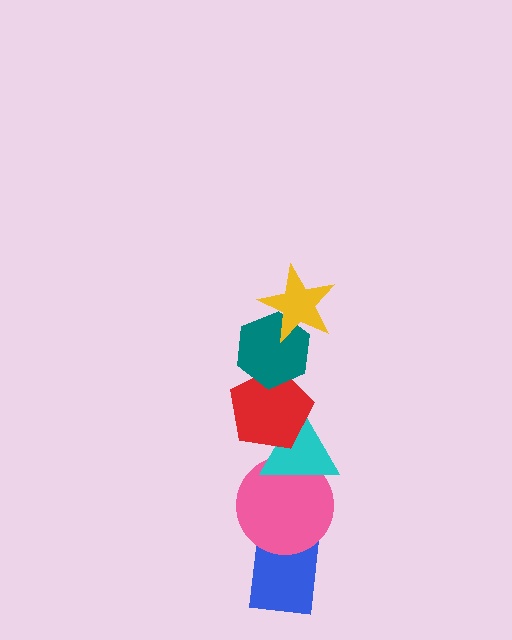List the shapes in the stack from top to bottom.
From top to bottom: the yellow star, the teal hexagon, the red pentagon, the cyan triangle, the pink circle, the blue rectangle.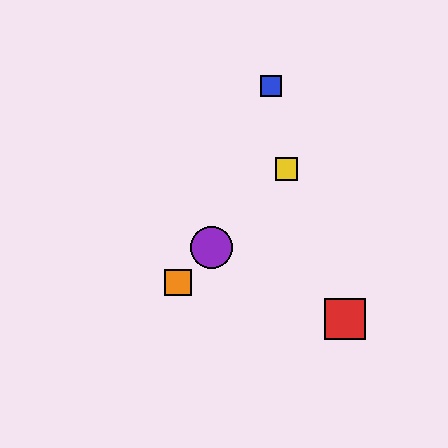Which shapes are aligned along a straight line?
The green hexagon, the yellow square, the purple circle, the orange square are aligned along a straight line.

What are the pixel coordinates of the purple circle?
The purple circle is at (211, 247).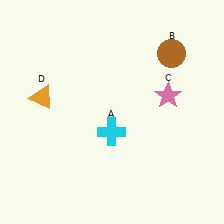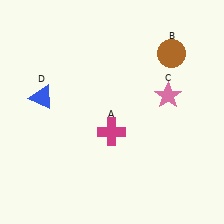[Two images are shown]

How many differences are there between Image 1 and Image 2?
There are 2 differences between the two images.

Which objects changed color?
A changed from cyan to magenta. D changed from orange to blue.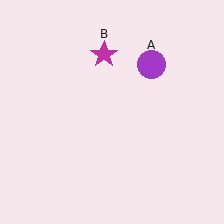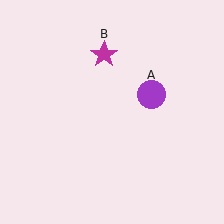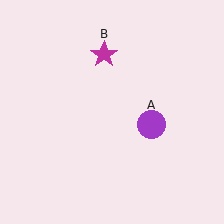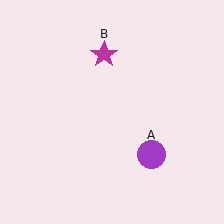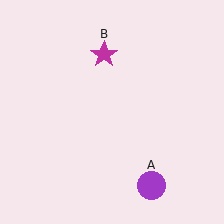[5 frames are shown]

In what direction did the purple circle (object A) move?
The purple circle (object A) moved down.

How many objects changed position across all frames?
1 object changed position: purple circle (object A).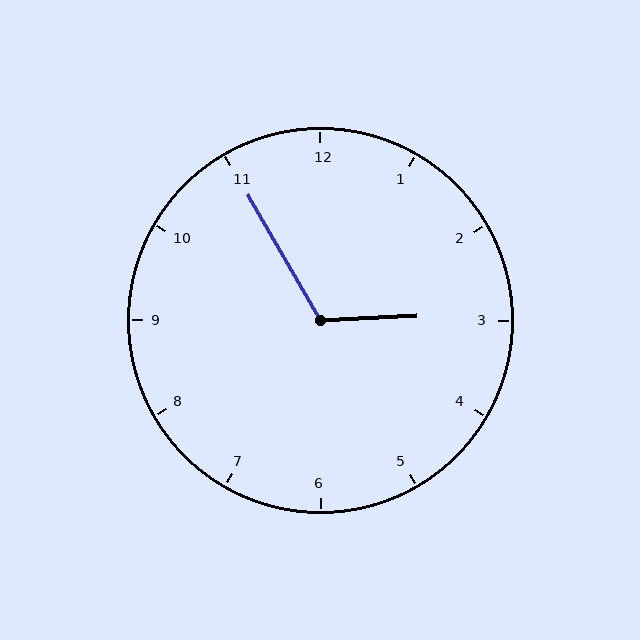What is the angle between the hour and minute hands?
Approximately 118 degrees.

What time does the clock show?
2:55.